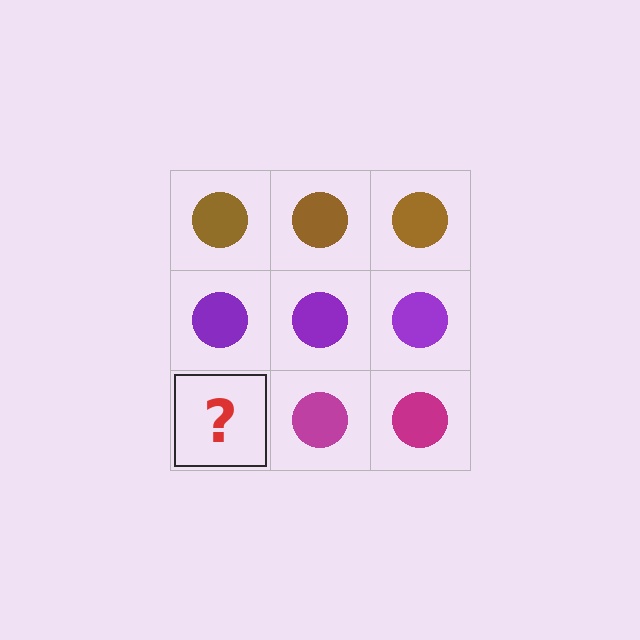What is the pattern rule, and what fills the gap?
The rule is that each row has a consistent color. The gap should be filled with a magenta circle.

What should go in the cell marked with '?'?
The missing cell should contain a magenta circle.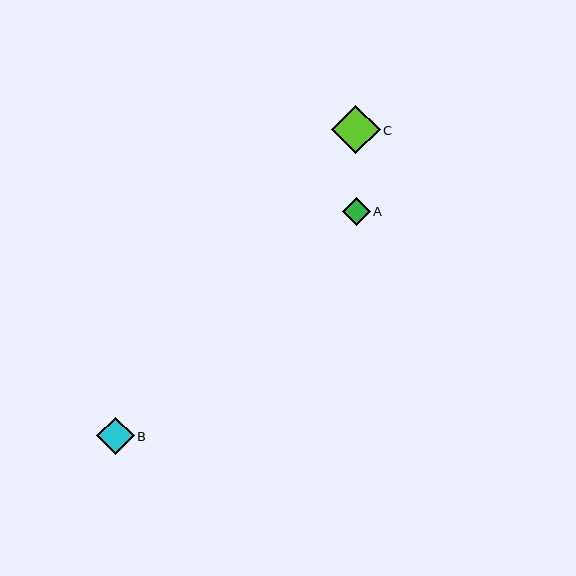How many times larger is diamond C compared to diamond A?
Diamond C is approximately 1.7 times the size of diamond A.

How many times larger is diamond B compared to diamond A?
Diamond B is approximately 1.4 times the size of diamond A.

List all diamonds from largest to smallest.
From largest to smallest: C, B, A.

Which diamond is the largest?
Diamond C is the largest with a size of approximately 48 pixels.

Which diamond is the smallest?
Diamond A is the smallest with a size of approximately 28 pixels.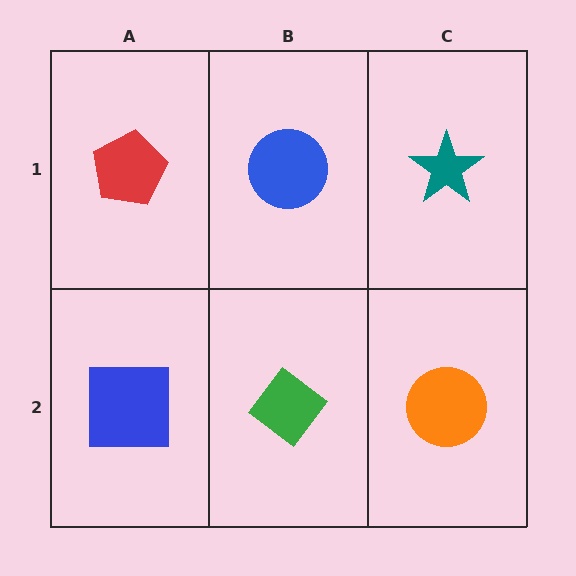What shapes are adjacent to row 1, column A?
A blue square (row 2, column A), a blue circle (row 1, column B).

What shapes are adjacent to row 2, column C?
A teal star (row 1, column C), a green diamond (row 2, column B).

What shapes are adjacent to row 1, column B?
A green diamond (row 2, column B), a red pentagon (row 1, column A), a teal star (row 1, column C).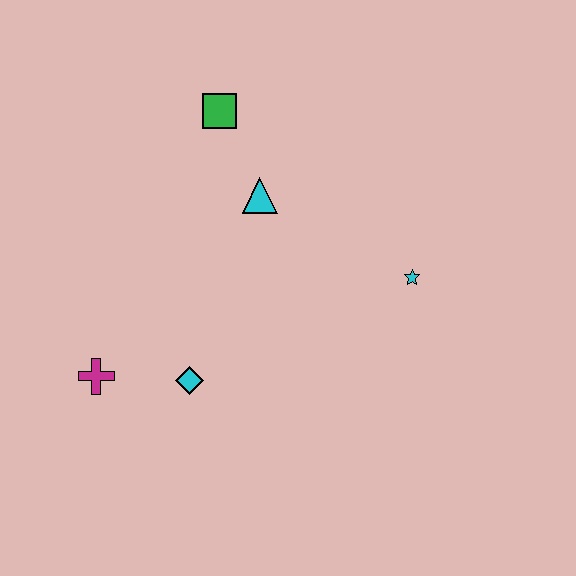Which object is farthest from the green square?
The magenta cross is farthest from the green square.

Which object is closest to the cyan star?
The cyan triangle is closest to the cyan star.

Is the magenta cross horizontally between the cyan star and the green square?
No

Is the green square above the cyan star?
Yes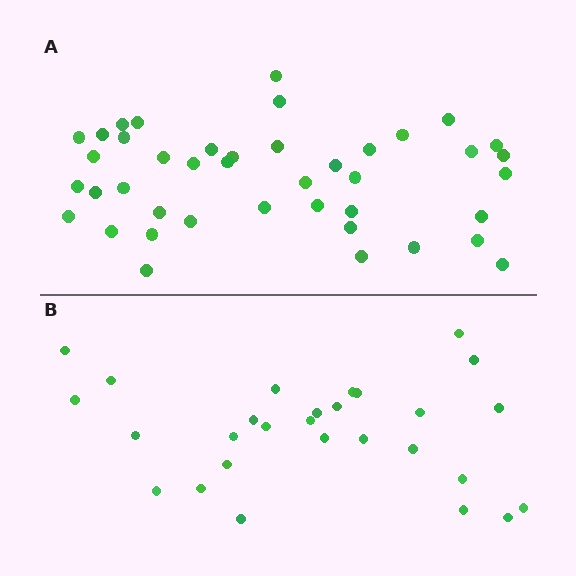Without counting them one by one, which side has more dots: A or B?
Region A (the top region) has more dots.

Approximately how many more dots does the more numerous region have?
Region A has approximately 15 more dots than region B.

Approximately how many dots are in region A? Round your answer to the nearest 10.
About 40 dots. (The exact count is 42, which rounds to 40.)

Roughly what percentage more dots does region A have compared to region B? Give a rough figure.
About 50% more.